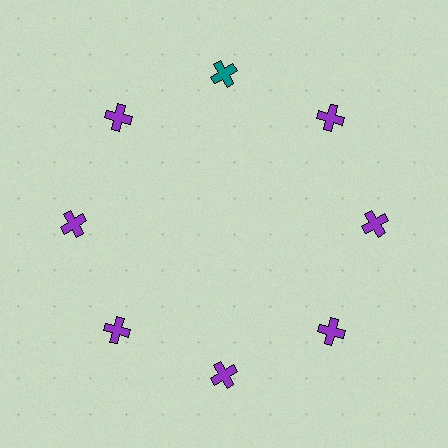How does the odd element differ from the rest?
It has a different color: teal instead of purple.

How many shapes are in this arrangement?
There are 8 shapes arranged in a ring pattern.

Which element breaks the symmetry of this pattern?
The teal cross at roughly the 12 o'clock position breaks the symmetry. All other shapes are purple crosses.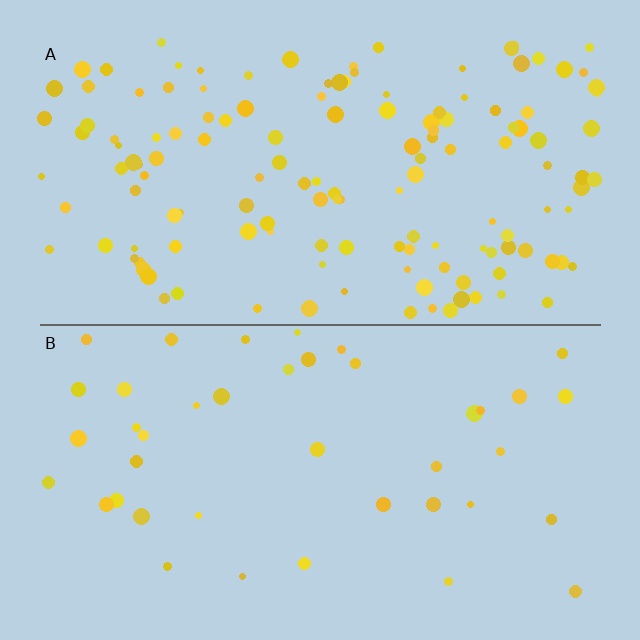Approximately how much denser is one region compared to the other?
Approximately 3.3× — region A over region B.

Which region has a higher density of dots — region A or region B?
A (the top).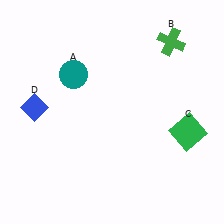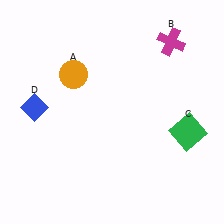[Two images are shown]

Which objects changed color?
A changed from teal to orange. B changed from green to magenta.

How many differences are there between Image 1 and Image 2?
There are 2 differences between the two images.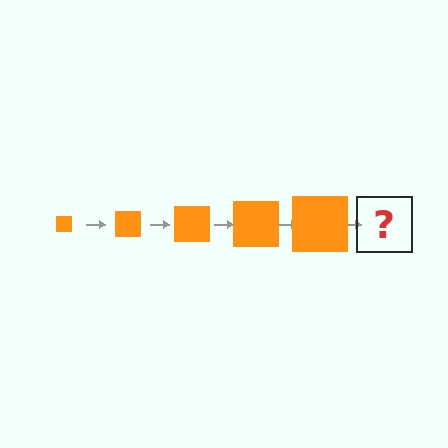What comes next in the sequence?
The next element should be an orange square, larger than the previous one.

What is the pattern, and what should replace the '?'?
The pattern is that the square gets progressively larger each step. The '?' should be an orange square, larger than the previous one.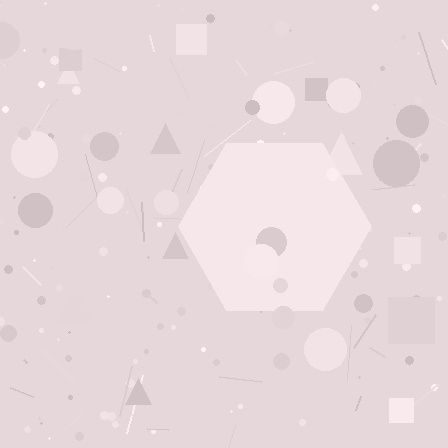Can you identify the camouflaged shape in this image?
The camouflaged shape is a hexagon.